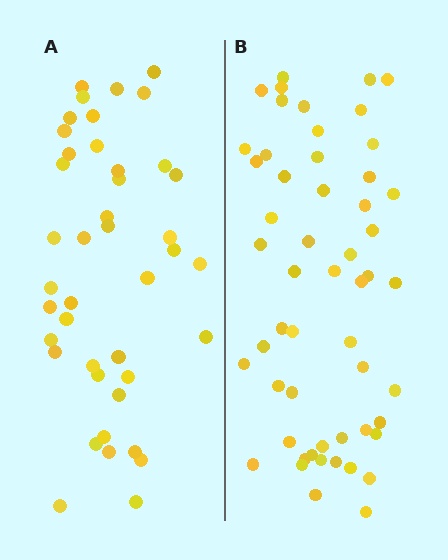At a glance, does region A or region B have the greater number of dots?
Region B (the right region) has more dots.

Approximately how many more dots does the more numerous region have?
Region B has roughly 12 or so more dots than region A.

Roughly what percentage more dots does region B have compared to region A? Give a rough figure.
About 30% more.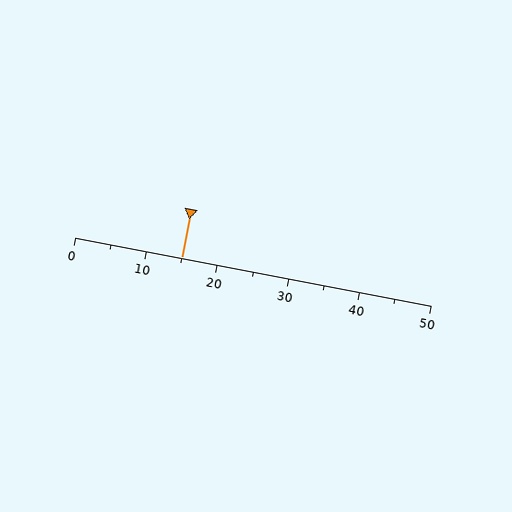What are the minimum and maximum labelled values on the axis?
The axis runs from 0 to 50.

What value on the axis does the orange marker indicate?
The marker indicates approximately 15.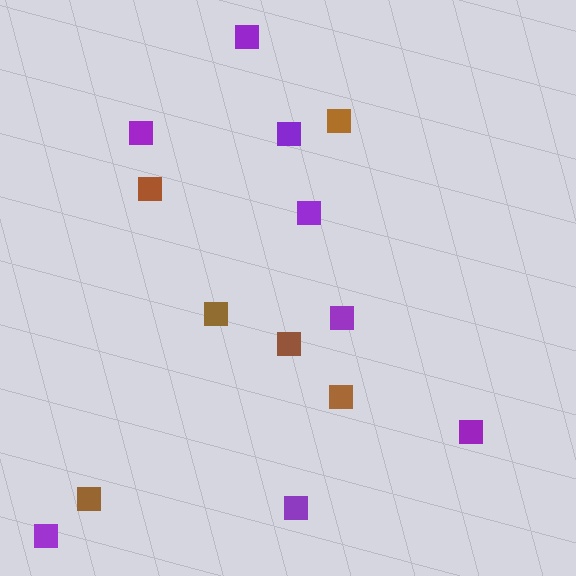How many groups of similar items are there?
There are 2 groups: one group of brown squares (6) and one group of purple squares (8).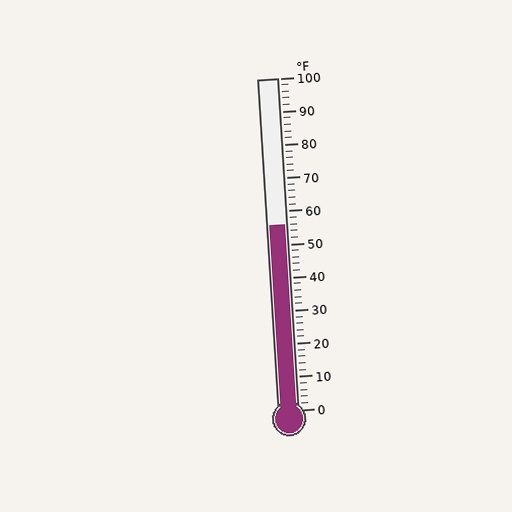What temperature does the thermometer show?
The thermometer shows approximately 56°F.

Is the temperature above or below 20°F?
The temperature is above 20°F.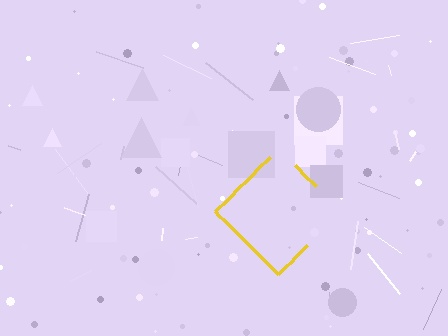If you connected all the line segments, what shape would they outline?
They would outline a diamond.